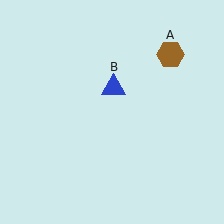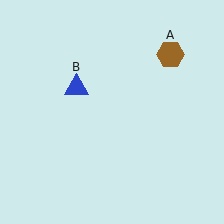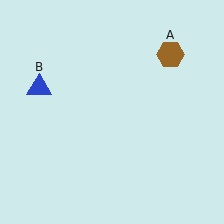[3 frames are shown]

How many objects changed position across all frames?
1 object changed position: blue triangle (object B).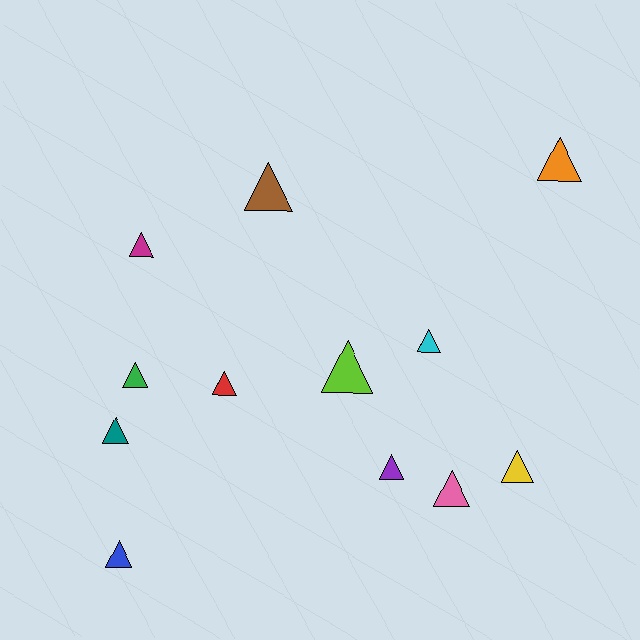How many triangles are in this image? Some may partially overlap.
There are 12 triangles.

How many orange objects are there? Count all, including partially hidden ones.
There is 1 orange object.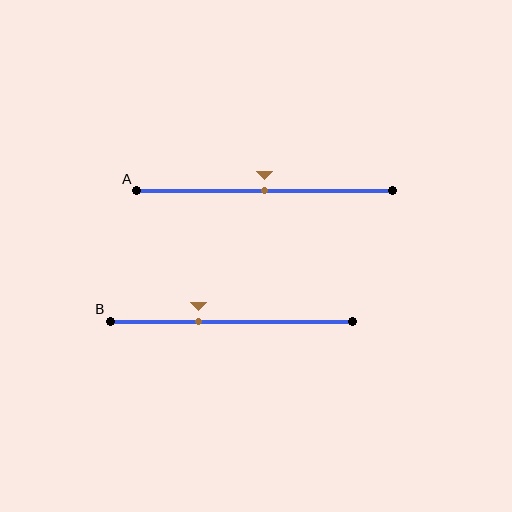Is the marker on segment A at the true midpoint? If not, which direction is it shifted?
Yes, the marker on segment A is at the true midpoint.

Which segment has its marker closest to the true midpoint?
Segment A has its marker closest to the true midpoint.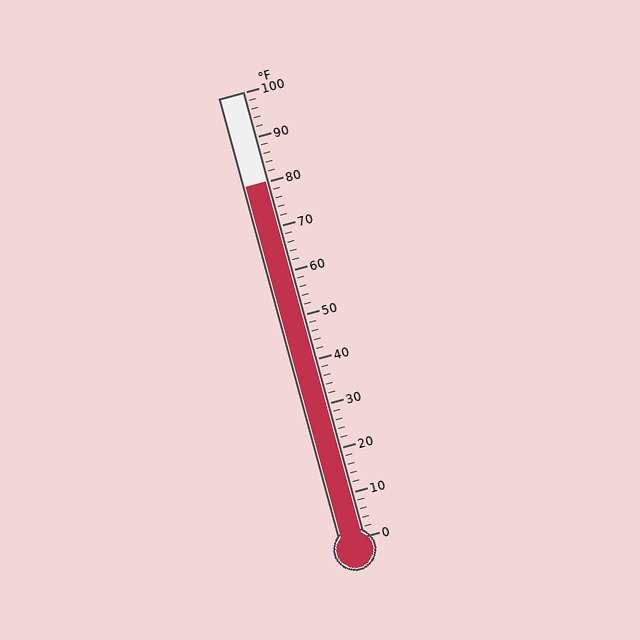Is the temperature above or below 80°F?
The temperature is at 80°F.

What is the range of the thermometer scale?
The thermometer scale ranges from 0°F to 100°F.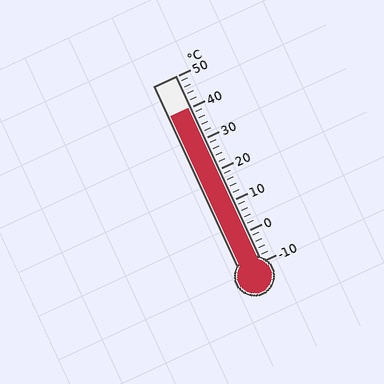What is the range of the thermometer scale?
The thermometer scale ranges from -10°C to 50°C.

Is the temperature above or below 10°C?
The temperature is above 10°C.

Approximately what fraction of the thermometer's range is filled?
The thermometer is filled to approximately 85% of its range.